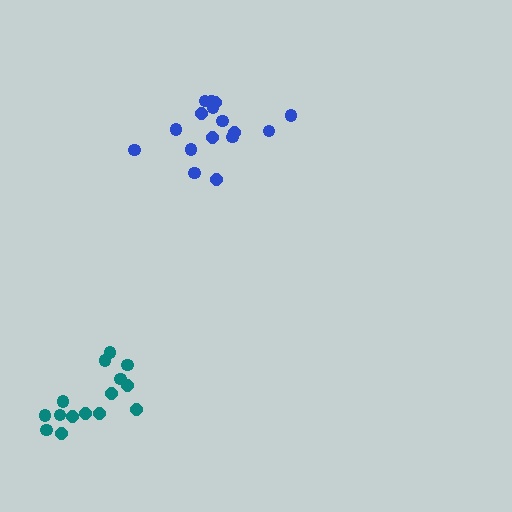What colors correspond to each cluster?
The clusters are colored: blue, teal.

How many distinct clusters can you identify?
There are 2 distinct clusters.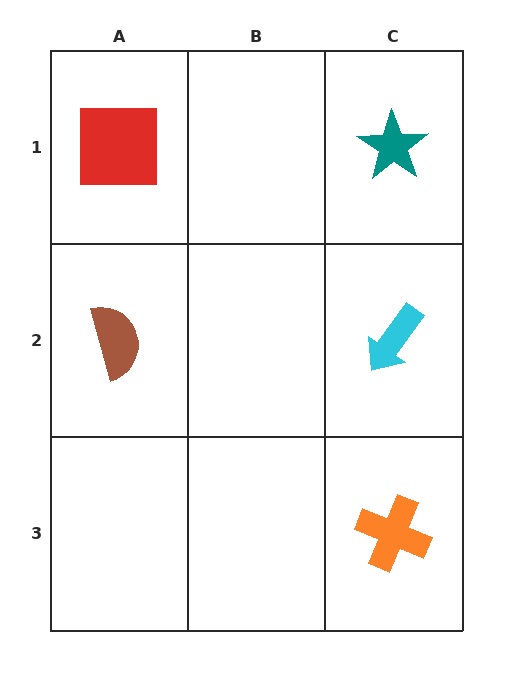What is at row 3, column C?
An orange cross.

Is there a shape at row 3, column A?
No, that cell is empty.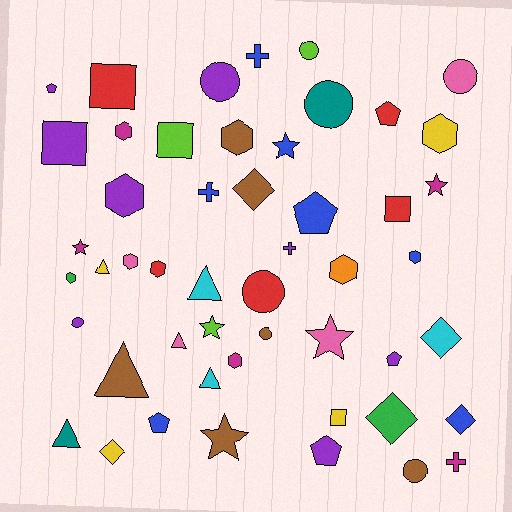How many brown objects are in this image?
There are 6 brown objects.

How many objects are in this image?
There are 50 objects.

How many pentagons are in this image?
There are 6 pentagons.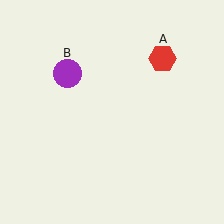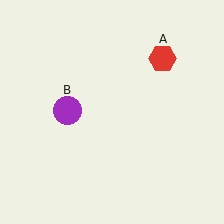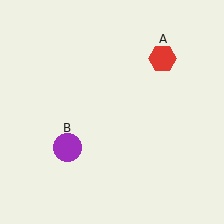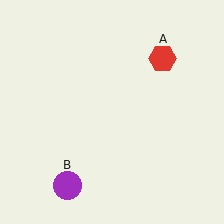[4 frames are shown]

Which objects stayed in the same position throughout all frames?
Red hexagon (object A) remained stationary.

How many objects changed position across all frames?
1 object changed position: purple circle (object B).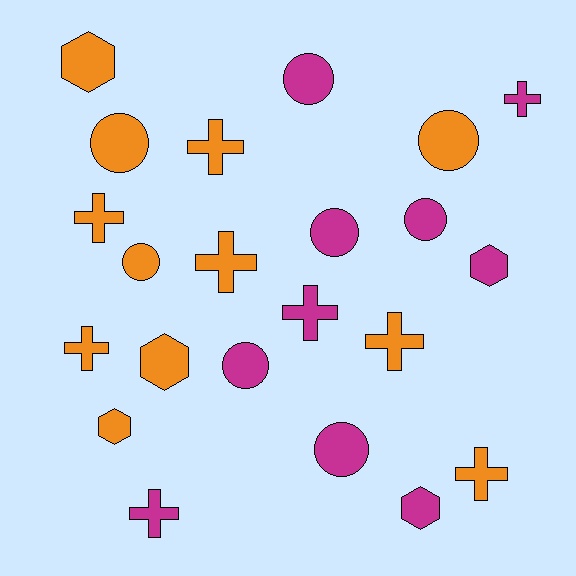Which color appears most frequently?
Orange, with 12 objects.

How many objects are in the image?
There are 22 objects.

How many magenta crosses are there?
There are 3 magenta crosses.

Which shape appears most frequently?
Cross, with 9 objects.